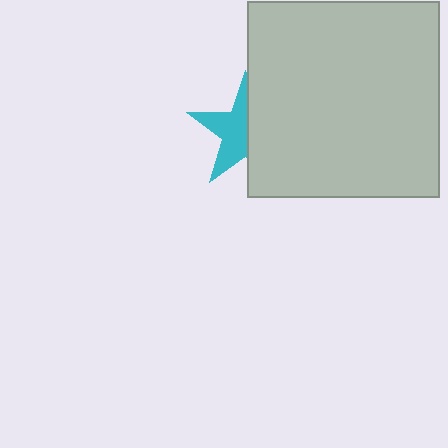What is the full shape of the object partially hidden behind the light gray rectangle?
The partially hidden object is a cyan star.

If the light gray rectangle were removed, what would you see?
You would see the complete cyan star.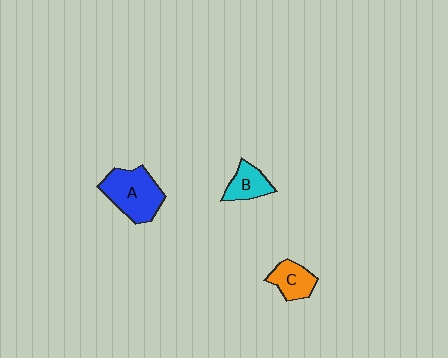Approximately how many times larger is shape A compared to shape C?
Approximately 1.8 times.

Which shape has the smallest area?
Shape B (cyan).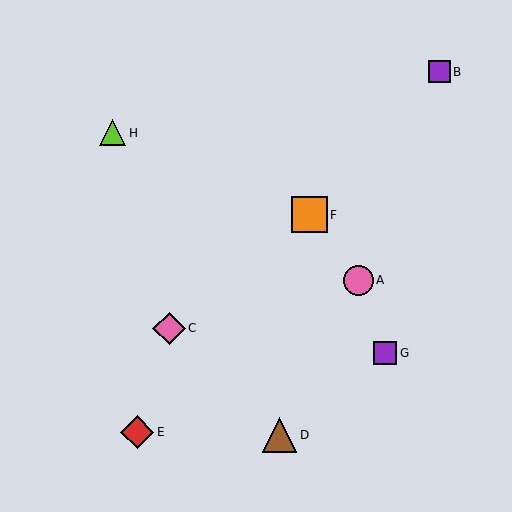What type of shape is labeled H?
Shape H is a lime triangle.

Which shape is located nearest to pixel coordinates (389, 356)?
The purple square (labeled G) at (385, 353) is nearest to that location.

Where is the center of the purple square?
The center of the purple square is at (440, 72).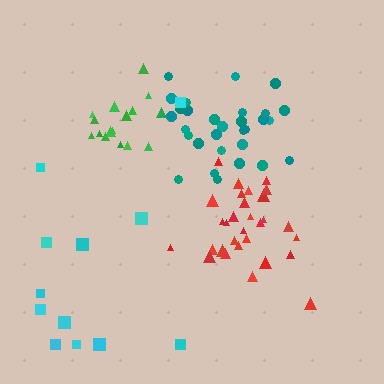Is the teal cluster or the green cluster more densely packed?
Green.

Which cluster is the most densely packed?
Red.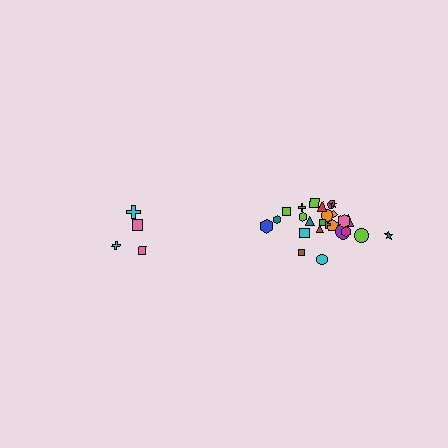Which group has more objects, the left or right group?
The right group.